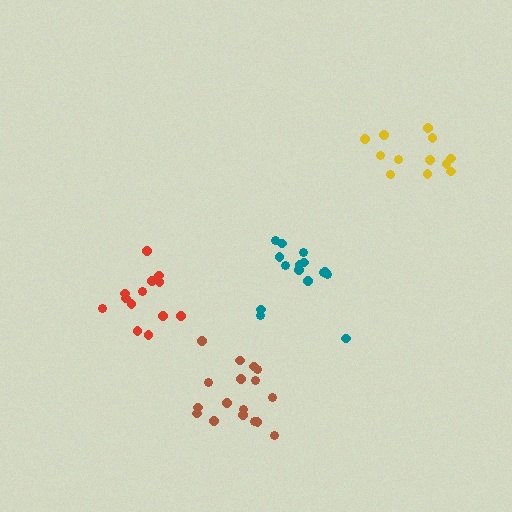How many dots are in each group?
Group 1: 13 dots, Group 2: 15 dots, Group 3: 17 dots, Group 4: 12 dots (57 total).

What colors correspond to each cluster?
The clusters are colored: red, teal, brown, yellow.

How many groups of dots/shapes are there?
There are 4 groups.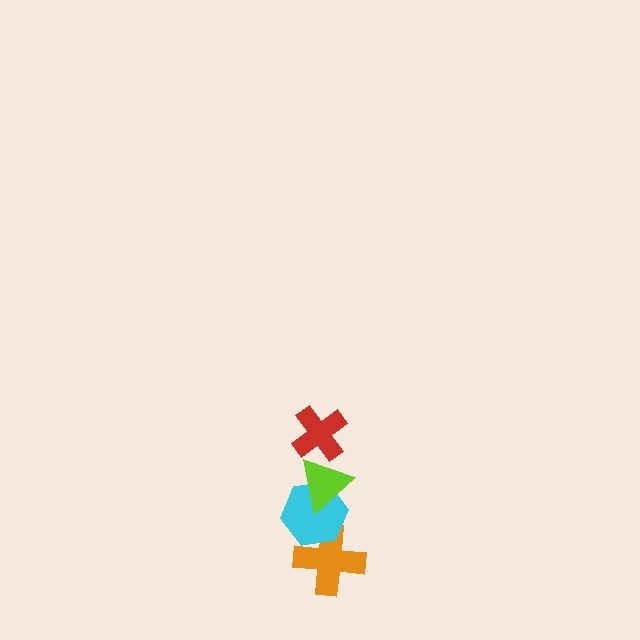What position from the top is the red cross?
The red cross is 1st from the top.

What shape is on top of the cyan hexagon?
The lime triangle is on top of the cyan hexagon.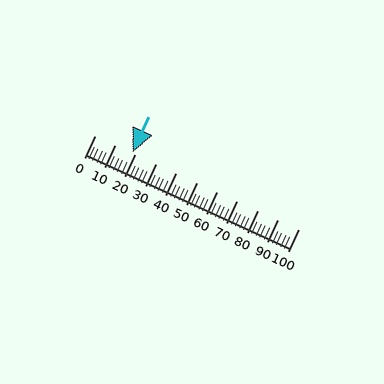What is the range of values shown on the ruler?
The ruler shows values from 0 to 100.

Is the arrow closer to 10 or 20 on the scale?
The arrow is closer to 20.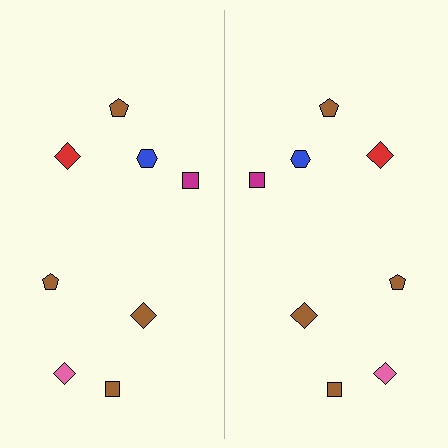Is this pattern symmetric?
Yes, this pattern has bilateral (reflection) symmetry.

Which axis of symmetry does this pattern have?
The pattern has a vertical axis of symmetry running through the center of the image.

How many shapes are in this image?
There are 16 shapes in this image.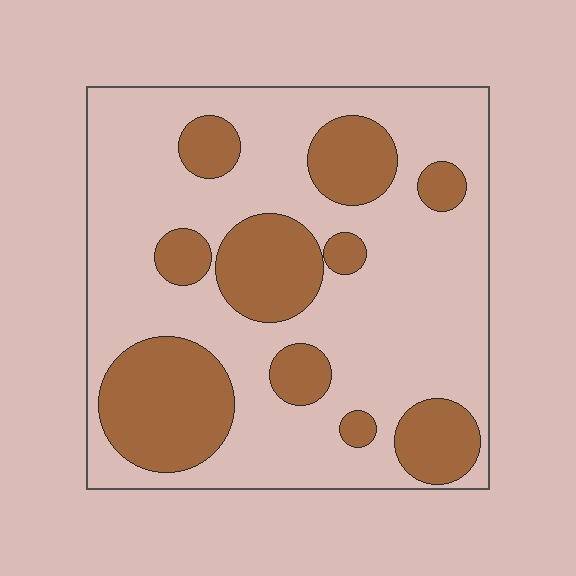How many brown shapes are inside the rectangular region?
10.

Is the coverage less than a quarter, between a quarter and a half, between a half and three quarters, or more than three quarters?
Between a quarter and a half.